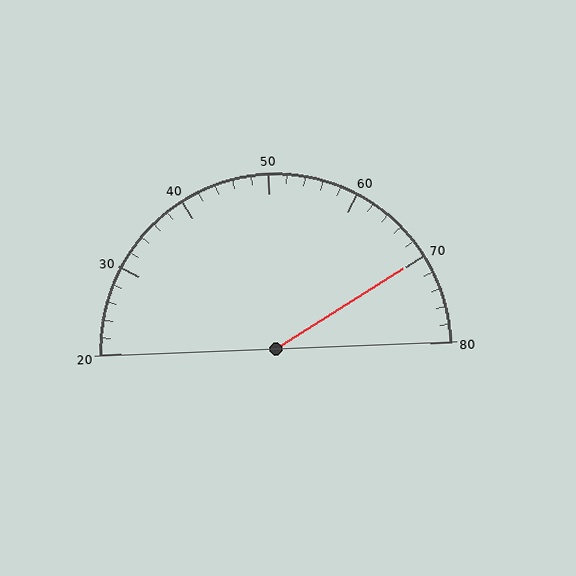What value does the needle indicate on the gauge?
The needle indicates approximately 70.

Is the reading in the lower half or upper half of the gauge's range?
The reading is in the upper half of the range (20 to 80).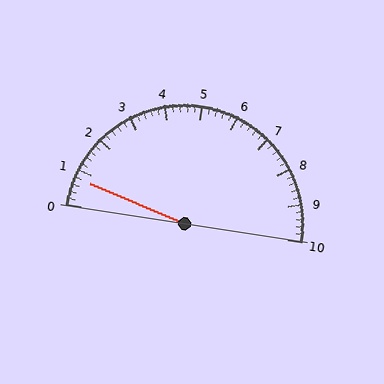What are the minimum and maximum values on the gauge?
The gauge ranges from 0 to 10.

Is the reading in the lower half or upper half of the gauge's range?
The reading is in the lower half of the range (0 to 10).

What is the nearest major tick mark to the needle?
The nearest major tick mark is 1.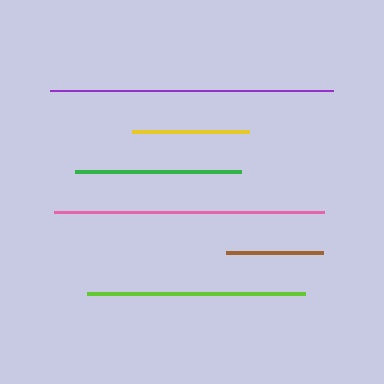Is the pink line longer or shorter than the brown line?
The pink line is longer than the brown line.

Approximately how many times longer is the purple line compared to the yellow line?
The purple line is approximately 2.4 times the length of the yellow line.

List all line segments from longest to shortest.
From longest to shortest: purple, pink, lime, green, yellow, brown.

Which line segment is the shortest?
The brown line is the shortest at approximately 96 pixels.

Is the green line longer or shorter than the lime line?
The lime line is longer than the green line.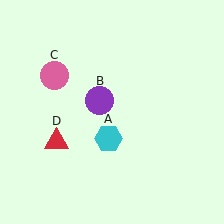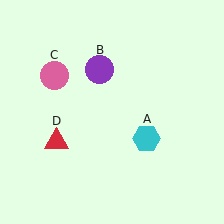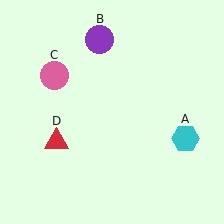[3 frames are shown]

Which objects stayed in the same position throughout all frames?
Pink circle (object C) and red triangle (object D) remained stationary.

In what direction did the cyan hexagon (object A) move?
The cyan hexagon (object A) moved right.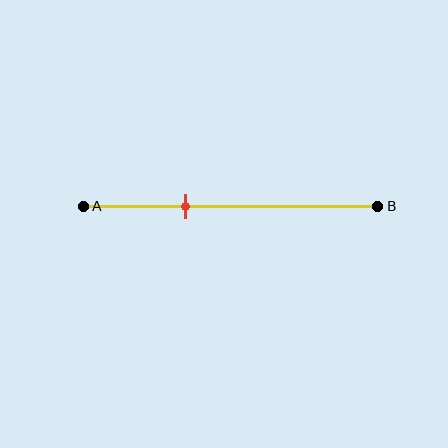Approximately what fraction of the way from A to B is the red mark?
The red mark is approximately 35% of the way from A to B.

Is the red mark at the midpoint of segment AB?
No, the mark is at about 35% from A, not at the 50% midpoint.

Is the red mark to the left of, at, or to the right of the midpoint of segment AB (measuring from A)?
The red mark is to the left of the midpoint of segment AB.